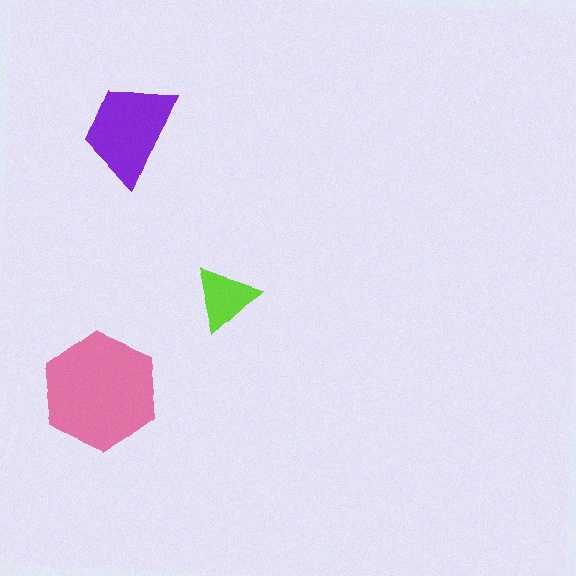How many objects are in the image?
There are 3 objects in the image.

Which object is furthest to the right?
The lime triangle is rightmost.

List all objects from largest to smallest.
The pink hexagon, the purple trapezoid, the lime triangle.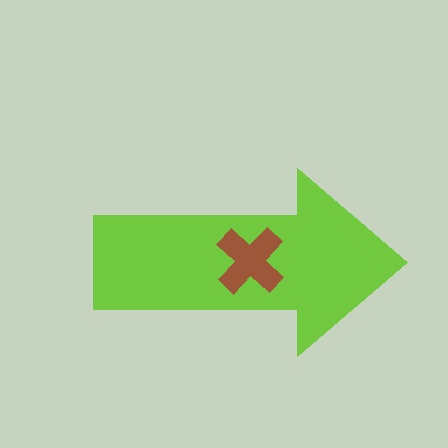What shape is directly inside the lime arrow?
The brown cross.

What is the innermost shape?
The brown cross.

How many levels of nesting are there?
2.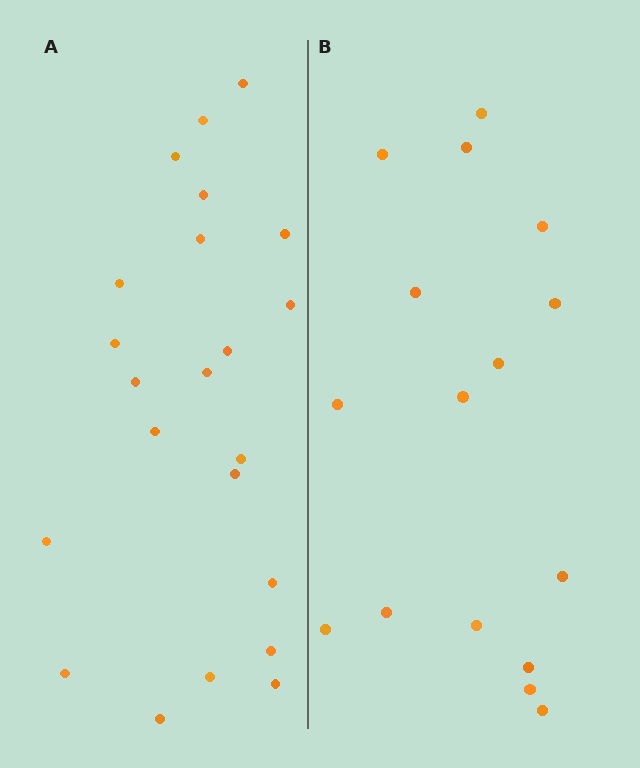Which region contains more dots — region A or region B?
Region A (the left region) has more dots.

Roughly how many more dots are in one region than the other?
Region A has about 6 more dots than region B.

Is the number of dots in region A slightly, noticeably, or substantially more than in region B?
Region A has noticeably more, but not dramatically so. The ratio is roughly 1.4 to 1.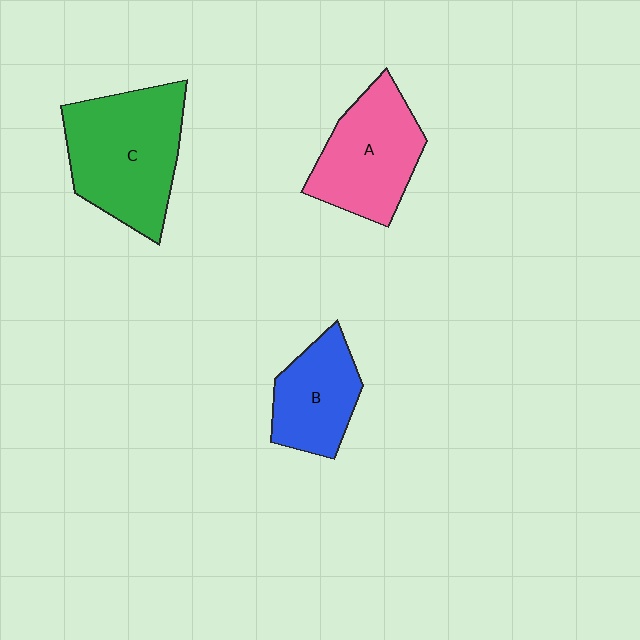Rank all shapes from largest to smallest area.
From largest to smallest: C (green), A (pink), B (blue).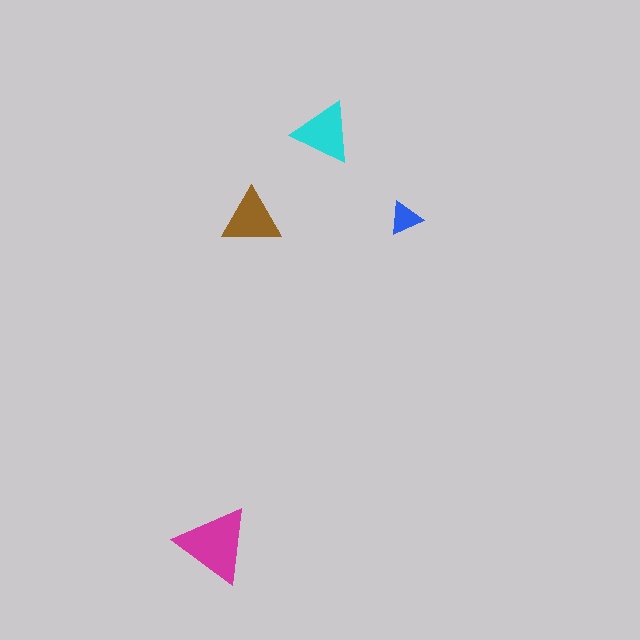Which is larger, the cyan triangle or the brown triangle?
The cyan one.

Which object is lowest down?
The magenta triangle is bottommost.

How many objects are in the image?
There are 4 objects in the image.